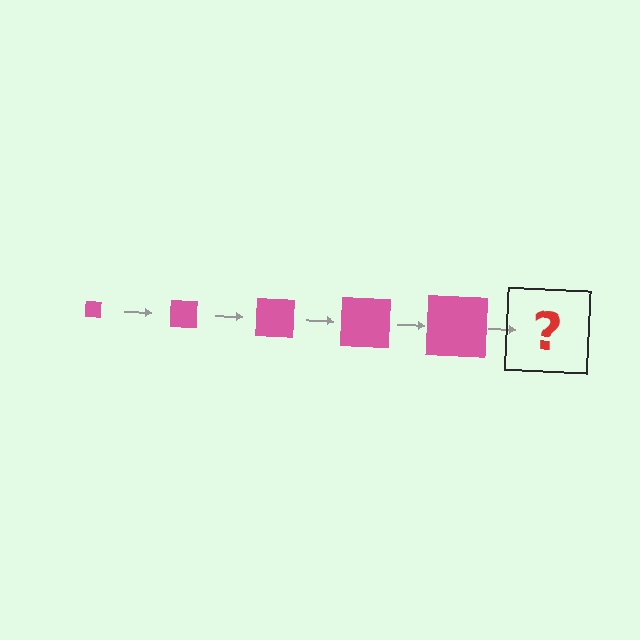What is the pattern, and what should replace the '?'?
The pattern is that the square gets progressively larger each step. The '?' should be a pink square, larger than the previous one.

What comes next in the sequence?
The next element should be a pink square, larger than the previous one.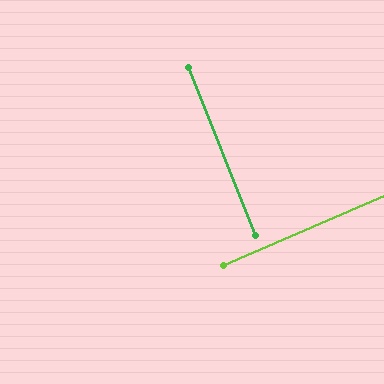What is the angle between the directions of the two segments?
Approximately 88 degrees.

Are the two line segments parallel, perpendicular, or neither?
Perpendicular — they meet at approximately 88°.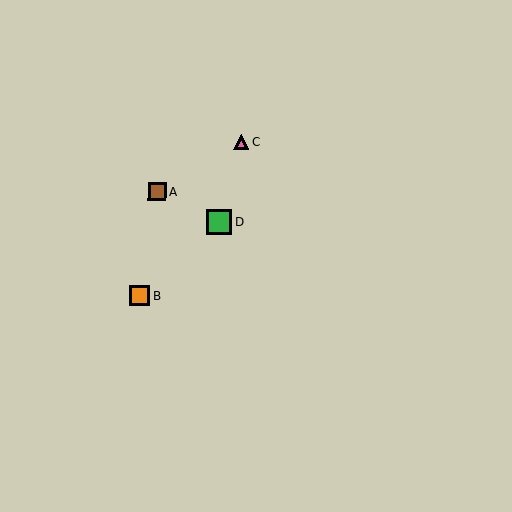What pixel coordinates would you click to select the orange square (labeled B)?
Click at (139, 295) to select the orange square B.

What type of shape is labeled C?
Shape C is a pink triangle.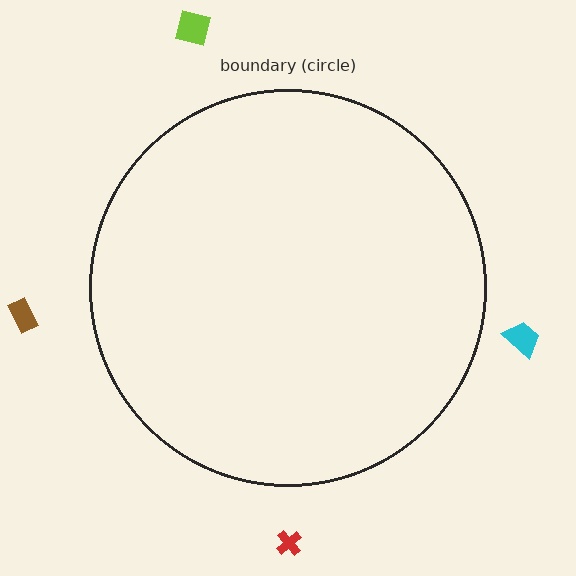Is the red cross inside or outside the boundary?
Outside.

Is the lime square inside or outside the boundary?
Outside.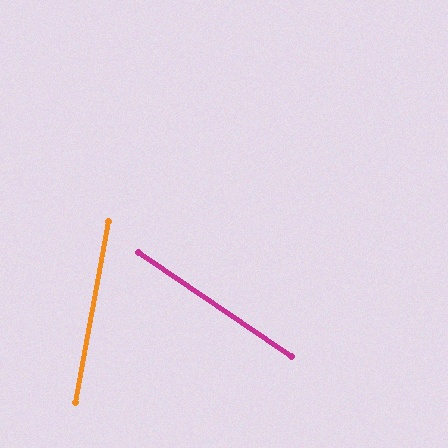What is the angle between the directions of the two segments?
Approximately 66 degrees.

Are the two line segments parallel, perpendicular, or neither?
Neither parallel nor perpendicular — they differ by about 66°.